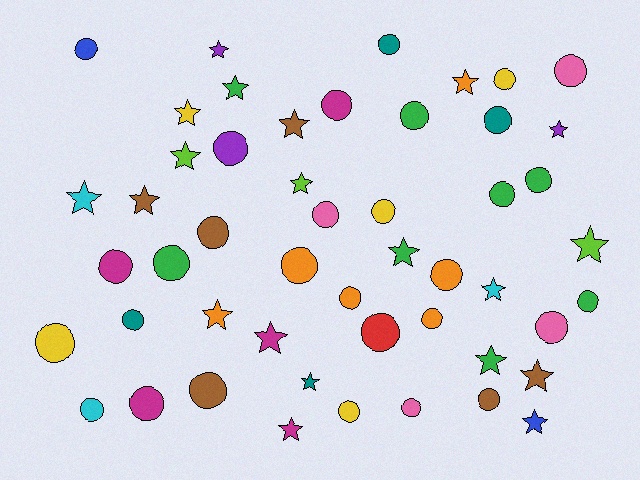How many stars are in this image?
There are 20 stars.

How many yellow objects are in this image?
There are 5 yellow objects.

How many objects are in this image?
There are 50 objects.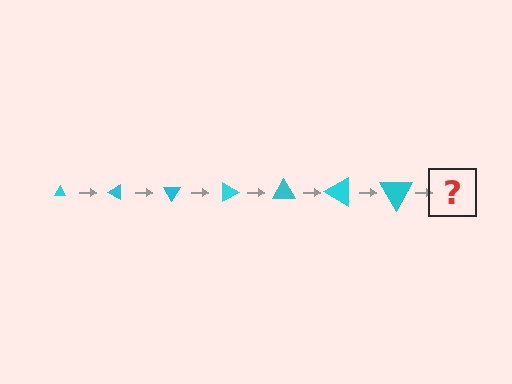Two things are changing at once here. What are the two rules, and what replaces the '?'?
The two rules are that the triangle grows larger each step and it rotates 30 degrees each step. The '?' should be a triangle, larger than the previous one and rotated 210 degrees from the start.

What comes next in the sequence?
The next element should be a triangle, larger than the previous one and rotated 210 degrees from the start.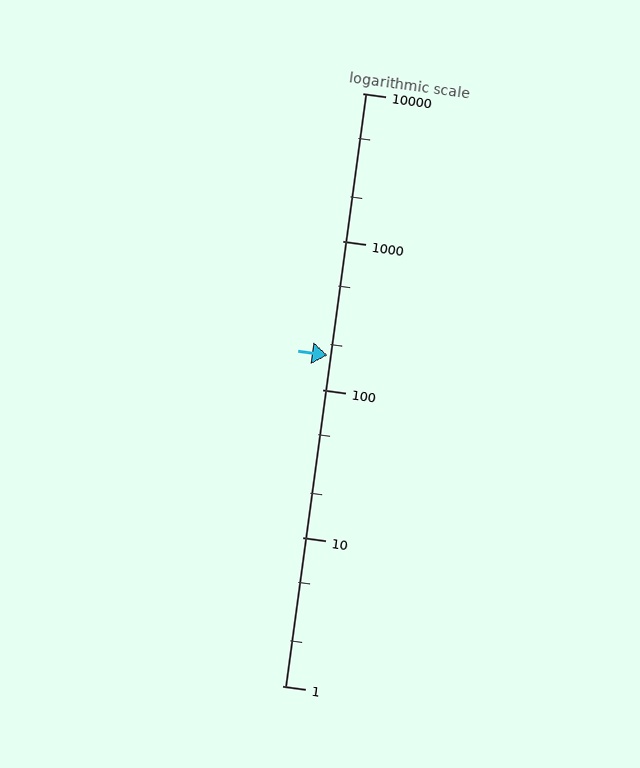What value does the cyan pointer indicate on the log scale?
The pointer indicates approximately 170.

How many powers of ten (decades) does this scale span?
The scale spans 4 decades, from 1 to 10000.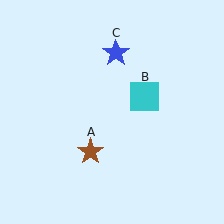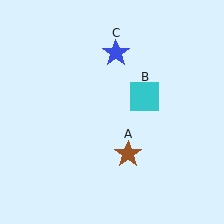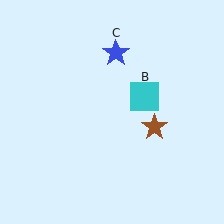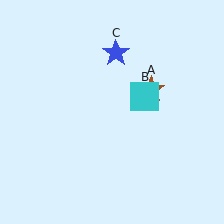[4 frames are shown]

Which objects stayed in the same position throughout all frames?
Cyan square (object B) and blue star (object C) remained stationary.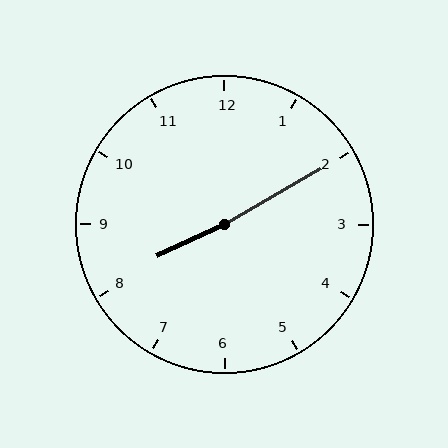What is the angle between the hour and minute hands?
Approximately 175 degrees.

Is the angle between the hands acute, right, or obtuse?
It is obtuse.